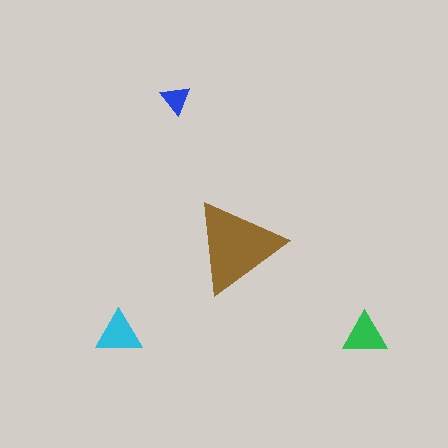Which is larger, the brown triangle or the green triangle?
The brown one.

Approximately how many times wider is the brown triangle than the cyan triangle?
About 2 times wider.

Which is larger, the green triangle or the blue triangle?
The green one.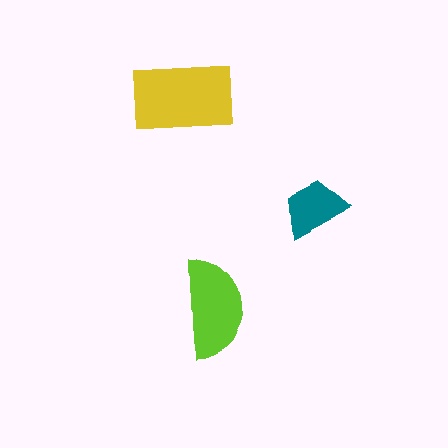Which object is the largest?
The yellow rectangle.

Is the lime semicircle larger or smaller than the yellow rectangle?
Smaller.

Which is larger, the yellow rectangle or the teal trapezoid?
The yellow rectangle.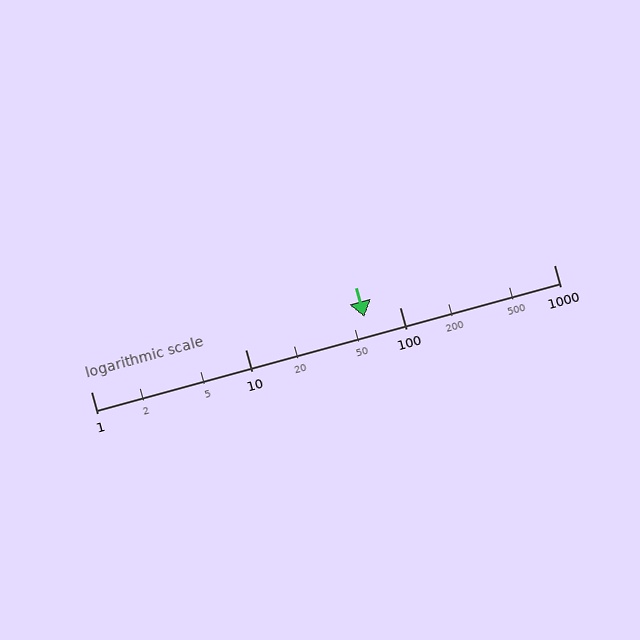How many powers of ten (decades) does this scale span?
The scale spans 3 decades, from 1 to 1000.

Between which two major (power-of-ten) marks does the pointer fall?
The pointer is between 10 and 100.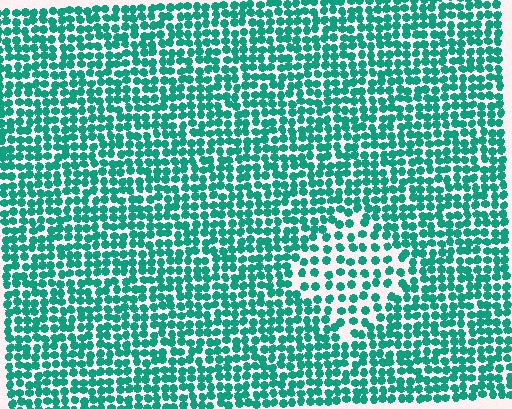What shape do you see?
I see a diamond.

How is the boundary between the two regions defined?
The boundary is defined by a change in element density (approximately 1.8x ratio). All elements are the same color, size, and shape.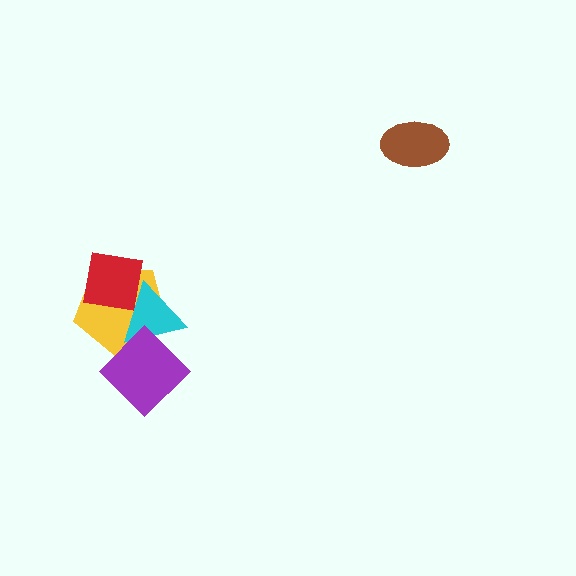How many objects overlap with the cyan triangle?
3 objects overlap with the cyan triangle.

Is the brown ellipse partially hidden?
No, no other shape covers it.